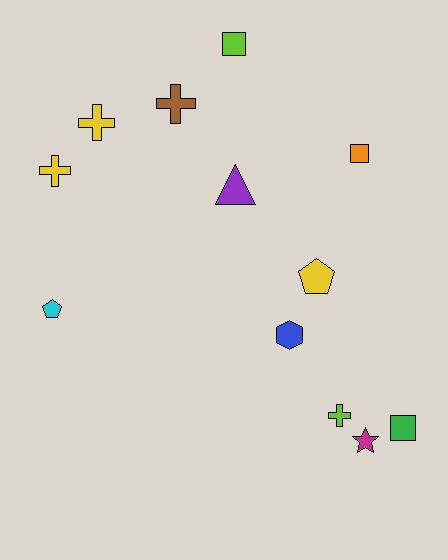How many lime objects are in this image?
There are 2 lime objects.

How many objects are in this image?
There are 12 objects.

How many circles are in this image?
There are no circles.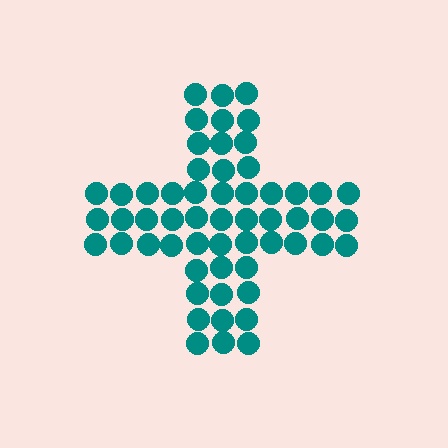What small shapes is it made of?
It is made of small circles.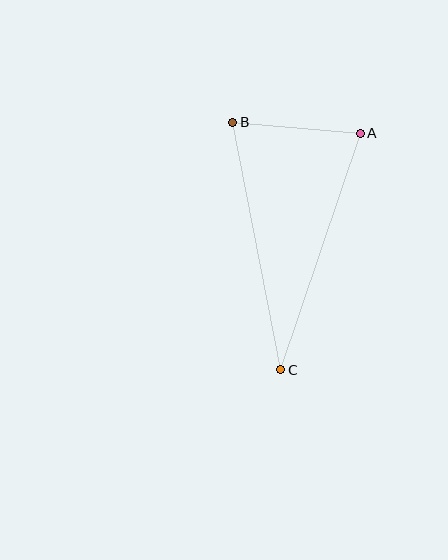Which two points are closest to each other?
Points A and B are closest to each other.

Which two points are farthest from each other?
Points B and C are farthest from each other.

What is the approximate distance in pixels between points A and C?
The distance between A and C is approximately 249 pixels.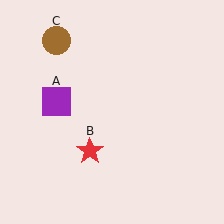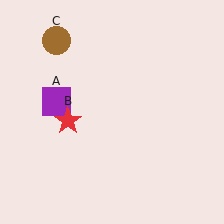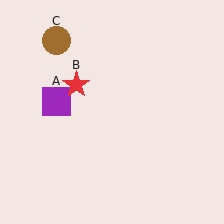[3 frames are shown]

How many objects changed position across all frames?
1 object changed position: red star (object B).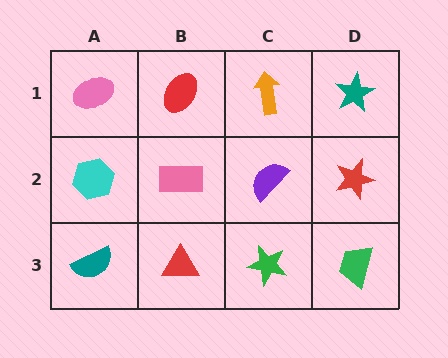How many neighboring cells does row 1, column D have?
2.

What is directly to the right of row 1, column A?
A red ellipse.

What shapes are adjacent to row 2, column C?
An orange arrow (row 1, column C), a green star (row 3, column C), a pink rectangle (row 2, column B), a red star (row 2, column D).